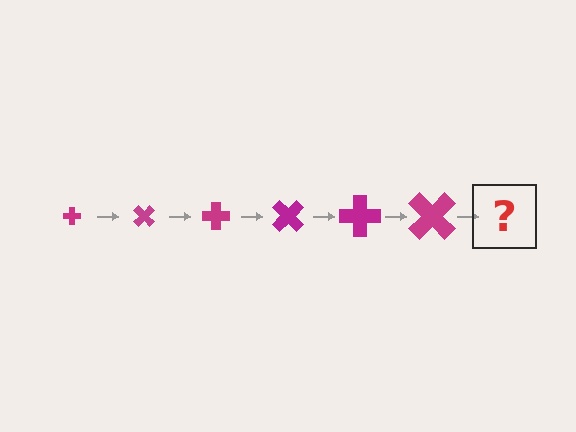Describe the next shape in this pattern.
It should be a cross, larger than the previous one and rotated 270 degrees from the start.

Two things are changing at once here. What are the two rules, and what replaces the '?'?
The two rules are that the cross grows larger each step and it rotates 45 degrees each step. The '?' should be a cross, larger than the previous one and rotated 270 degrees from the start.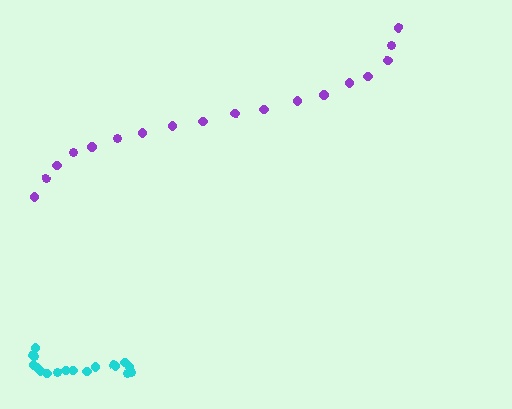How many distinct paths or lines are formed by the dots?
There are 2 distinct paths.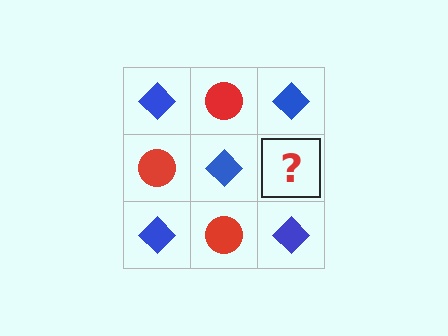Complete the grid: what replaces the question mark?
The question mark should be replaced with a red circle.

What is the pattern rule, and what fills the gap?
The rule is that it alternates blue diamond and red circle in a checkerboard pattern. The gap should be filled with a red circle.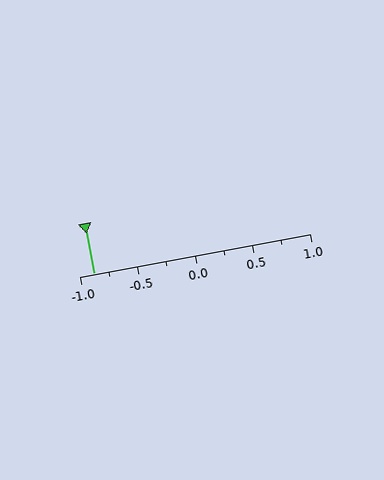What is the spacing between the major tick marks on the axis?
The major ticks are spaced 0.5 apart.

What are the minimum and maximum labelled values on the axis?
The axis runs from -1.0 to 1.0.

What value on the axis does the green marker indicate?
The marker indicates approximately -0.88.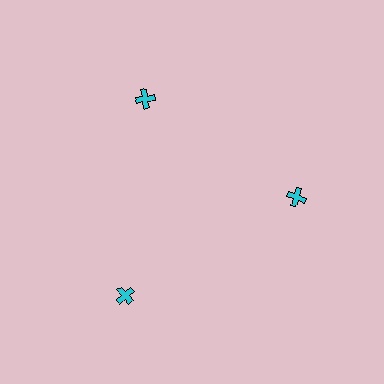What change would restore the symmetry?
The symmetry would be restored by moving it inward, back onto the ring so that all 3 crosses sit at equal angles and equal distance from the center.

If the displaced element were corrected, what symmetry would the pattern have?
It would have 3-fold rotational symmetry — the pattern would map onto itself every 120 degrees.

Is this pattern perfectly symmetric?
No. The 3 cyan crosses are arranged in a ring, but one element near the 7 o'clock position is pushed outward from the center, breaking the 3-fold rotational symmetry.